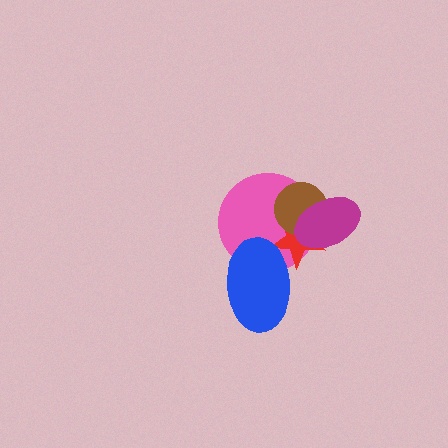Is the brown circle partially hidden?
Yes, it is partially covered by another shape.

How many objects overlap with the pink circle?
4 objects overlap with the pink circle.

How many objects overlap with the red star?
4 objects overlap with the red star.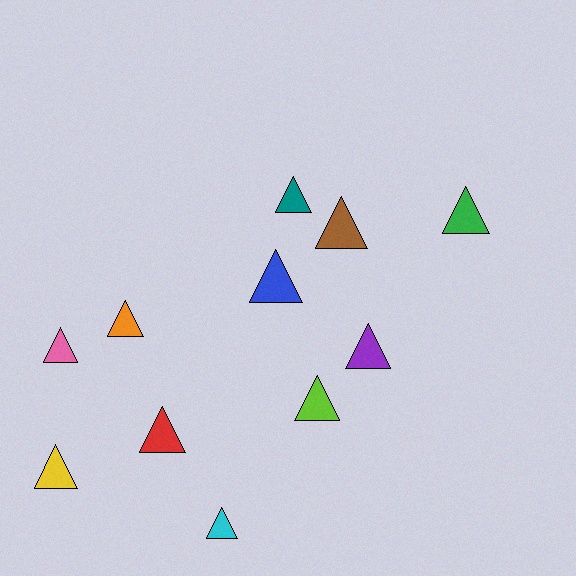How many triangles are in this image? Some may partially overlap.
There are 11 triangles.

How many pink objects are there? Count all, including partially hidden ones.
There is 1 pink object.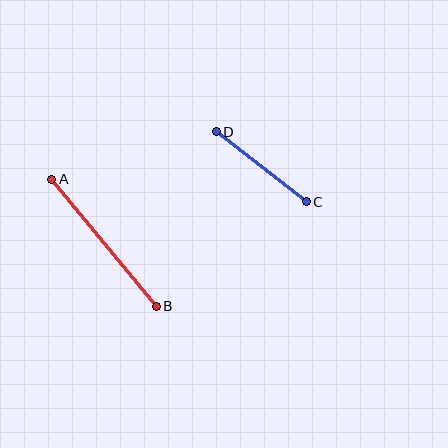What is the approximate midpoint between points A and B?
The midpoint is at approximately (104, 243) pixels.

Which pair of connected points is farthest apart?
Points A and B are farthest apart.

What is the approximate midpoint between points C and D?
The midpoint is at approximately (261, 167) pixels.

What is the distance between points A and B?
The distance is approximately 164 pixels.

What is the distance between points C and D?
The distance is approximately 114 pixels.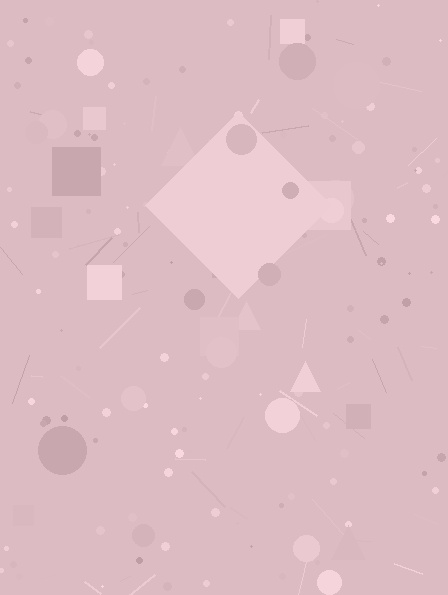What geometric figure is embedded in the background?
A diamond is embedded in the background.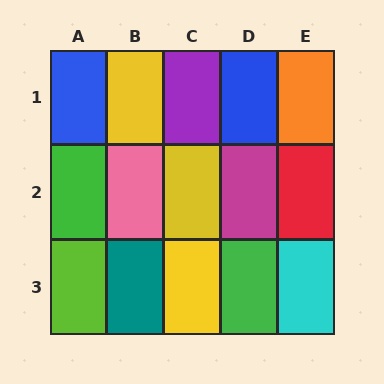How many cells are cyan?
1 cell is cyan.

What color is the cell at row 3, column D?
Green.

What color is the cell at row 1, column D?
Blue.